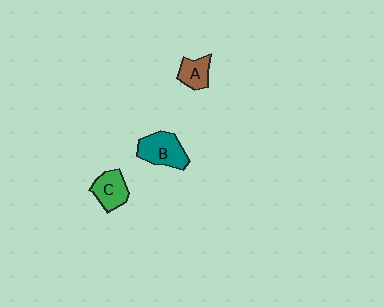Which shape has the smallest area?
Shape A (brown).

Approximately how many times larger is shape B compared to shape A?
Approximately 1.6 times.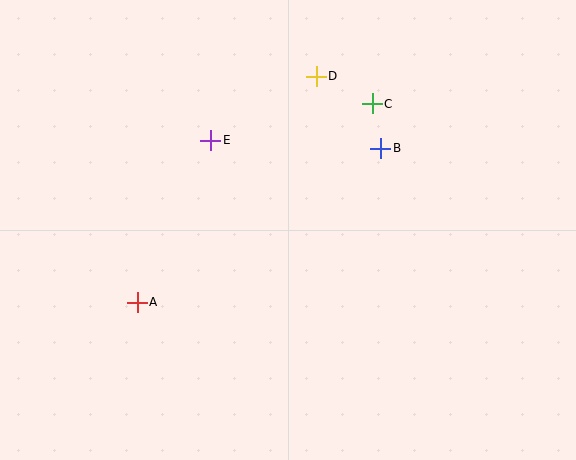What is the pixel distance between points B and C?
The distance between B and C is 45 pixels.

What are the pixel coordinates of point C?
Point C is at (372, 104).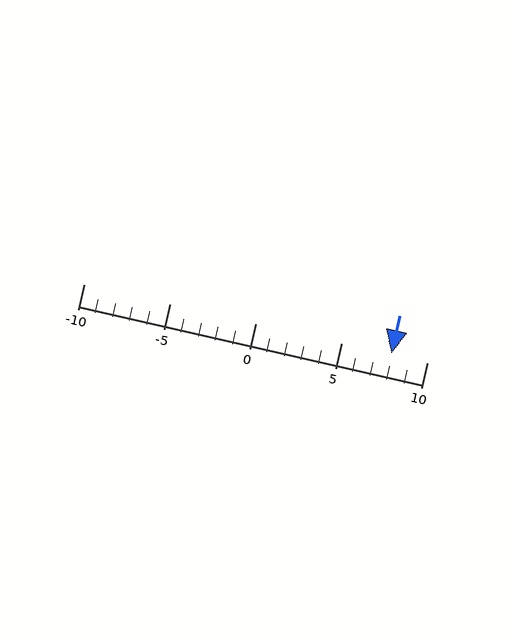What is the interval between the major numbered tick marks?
The major tick marks are spaced 5 units apart.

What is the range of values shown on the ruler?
The ruler shows values from -10 to 10.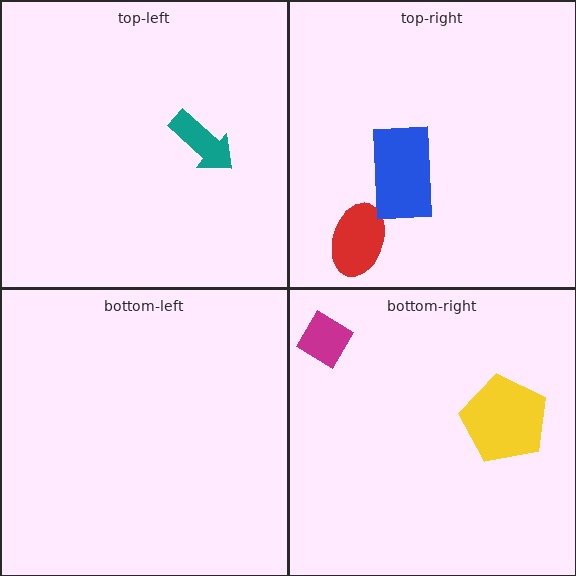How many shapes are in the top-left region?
1.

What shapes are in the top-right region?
The red ellipse, the blue rectangle.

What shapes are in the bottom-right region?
The magenta diamond, the yellow pentagon.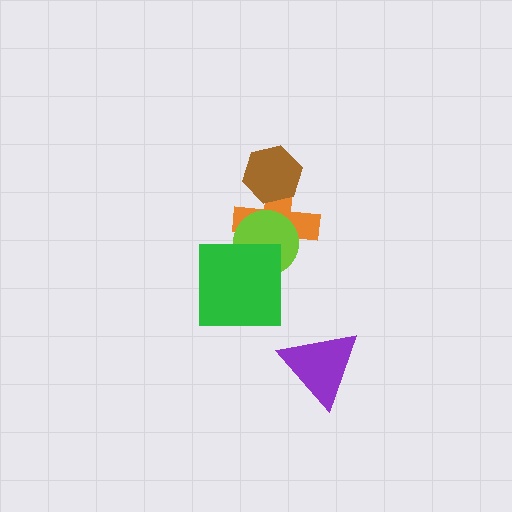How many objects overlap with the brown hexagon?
1 object overlaps with the brown hexagon.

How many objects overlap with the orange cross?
3 objects overlap with the orange cross.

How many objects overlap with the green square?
2 objects overlap with the green square.